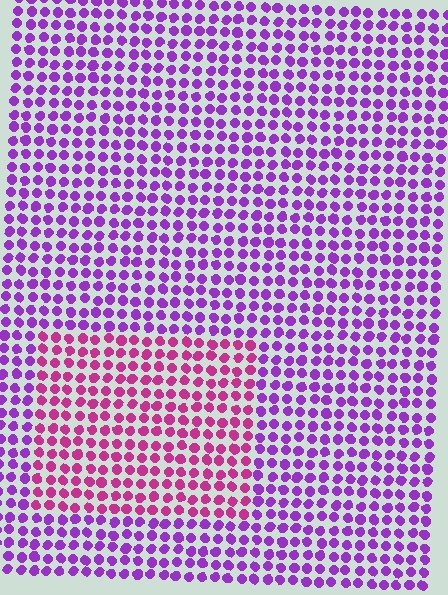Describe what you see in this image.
The image is filled with small purple elements in a uniform arrangement. A rectangle-shaped region is visible where the elements are tinted to a slightly different hue, forming a subtle color boundary.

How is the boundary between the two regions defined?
The boundary is defined purely by a slight shift in hue (about 40 degrees). Spacing, size, and orientation are identical on both sides.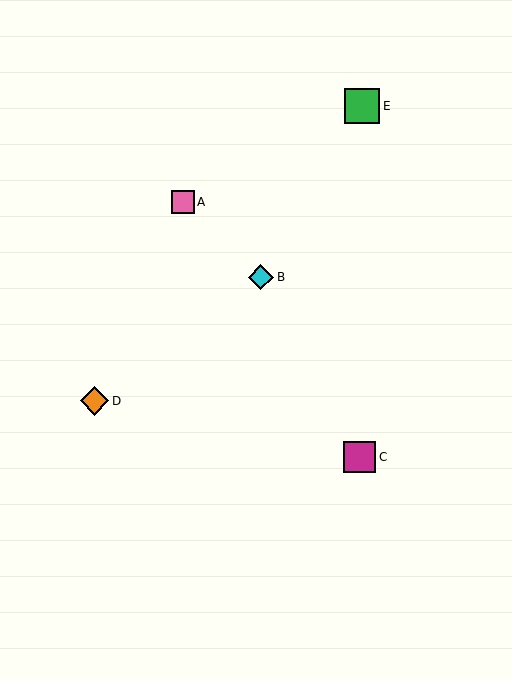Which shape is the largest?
The green square (labeled E) is the largest.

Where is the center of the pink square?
The center of the pink square is at (183, 202).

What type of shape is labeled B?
Shape B is a cyan diamond.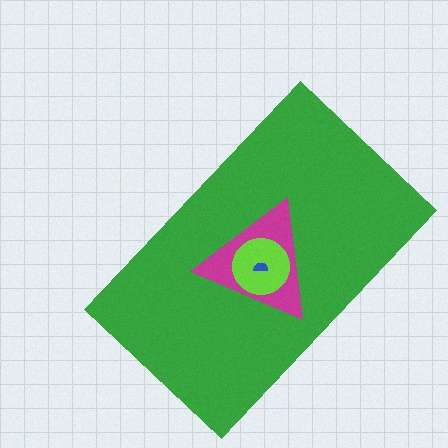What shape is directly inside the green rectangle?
The magenta triangle.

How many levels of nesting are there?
4.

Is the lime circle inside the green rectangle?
Yes.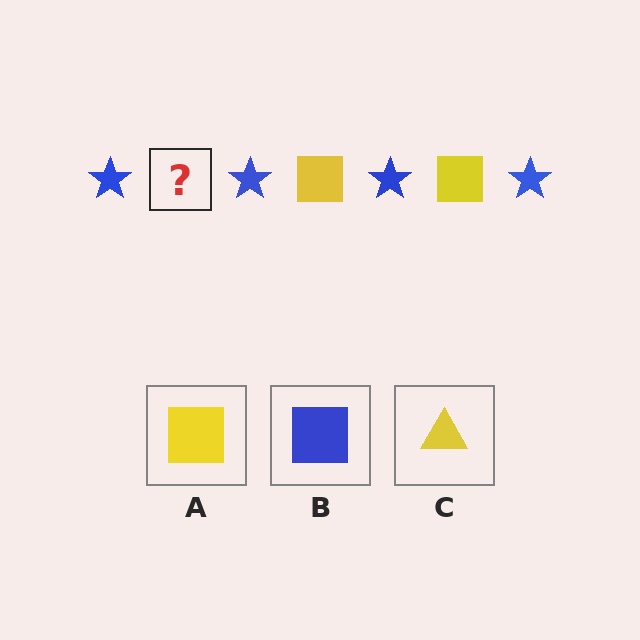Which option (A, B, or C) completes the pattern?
A.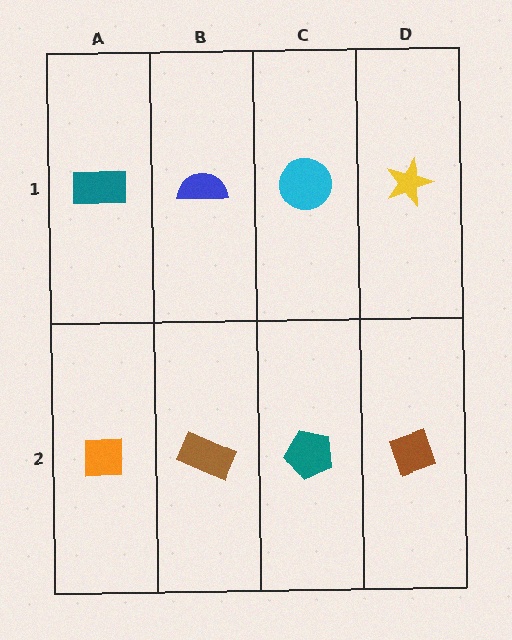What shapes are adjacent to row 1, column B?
A brown rectangle (row 2, column B), a teal rectangle (row 1, column A), a cyan circle (row 1, column C).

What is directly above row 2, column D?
A yellow star.